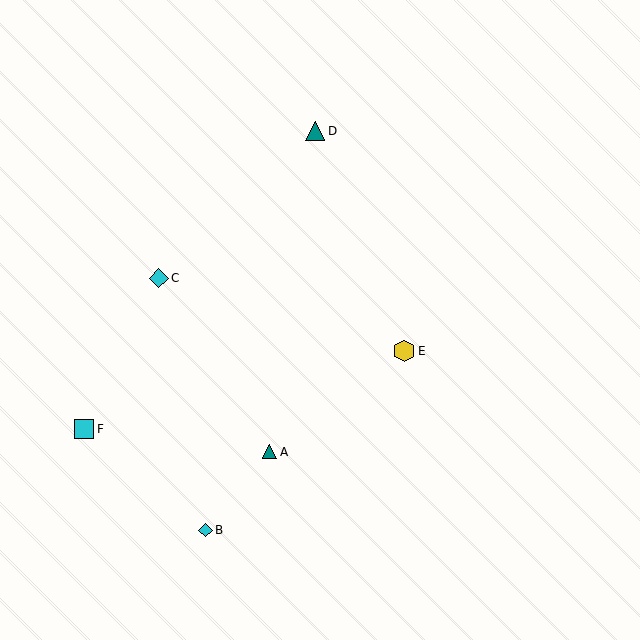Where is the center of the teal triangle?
The center of the teal triangle is at (269, 452).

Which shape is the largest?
The yellow hexagon (labeled E) is the largest.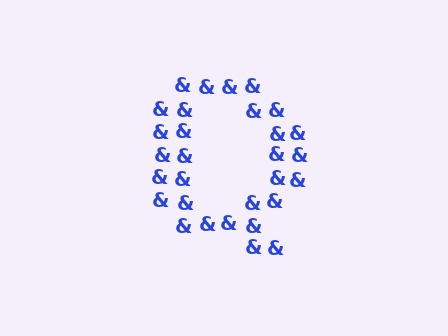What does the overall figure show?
The overall figure shows the letter Q.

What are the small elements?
The small elements are ampersands.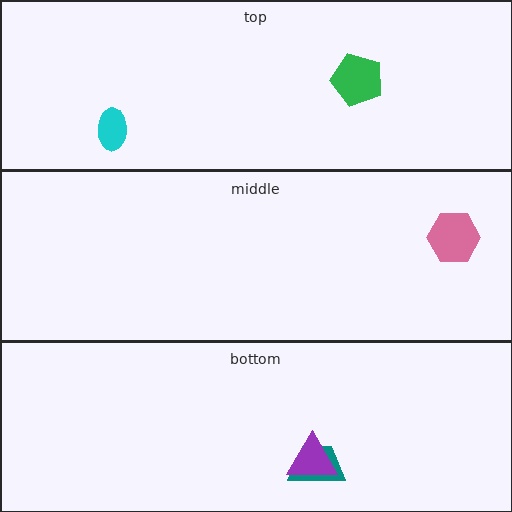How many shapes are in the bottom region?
2.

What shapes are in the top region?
The cyan ellipse, the green pentagon.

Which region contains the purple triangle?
The bottom region.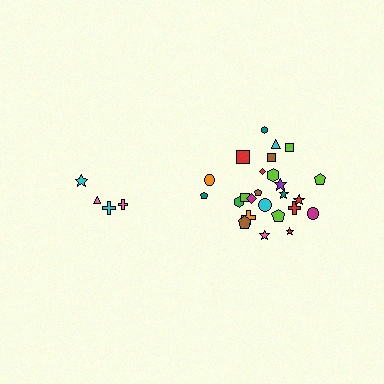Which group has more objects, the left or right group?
The right group.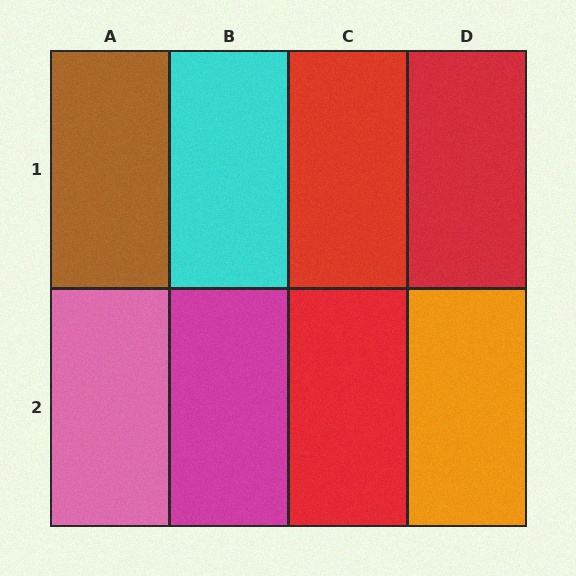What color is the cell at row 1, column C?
Red.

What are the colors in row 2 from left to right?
Pink, magenta, red, orange.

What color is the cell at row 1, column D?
Red.